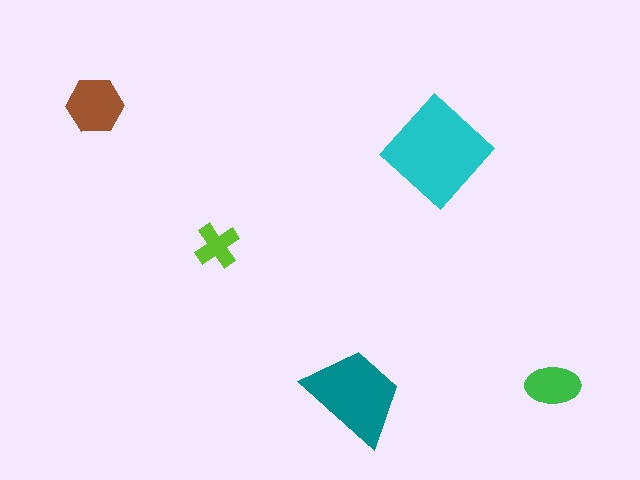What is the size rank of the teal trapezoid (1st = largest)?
2nd.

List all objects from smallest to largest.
The lime cross, the green ellipse, the brown hexagon, the teal trapezoid, the cyan diamond.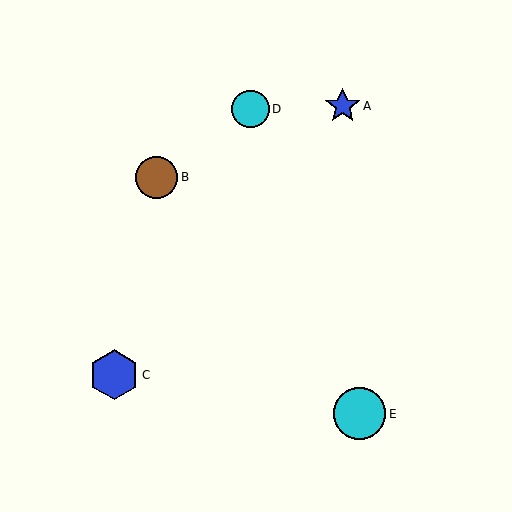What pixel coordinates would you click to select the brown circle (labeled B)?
Click at (157, 177) to select the brown circle B.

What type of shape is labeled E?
Shape E is a cyan circle.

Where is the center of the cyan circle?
The center of the cyan circle is at (251, 109).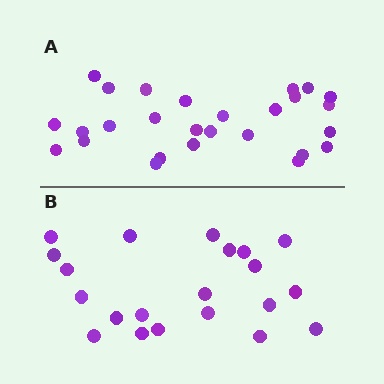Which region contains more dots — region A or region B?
Region A (the top region) has more dots.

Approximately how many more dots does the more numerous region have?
Region A has about 6 more dots than region B.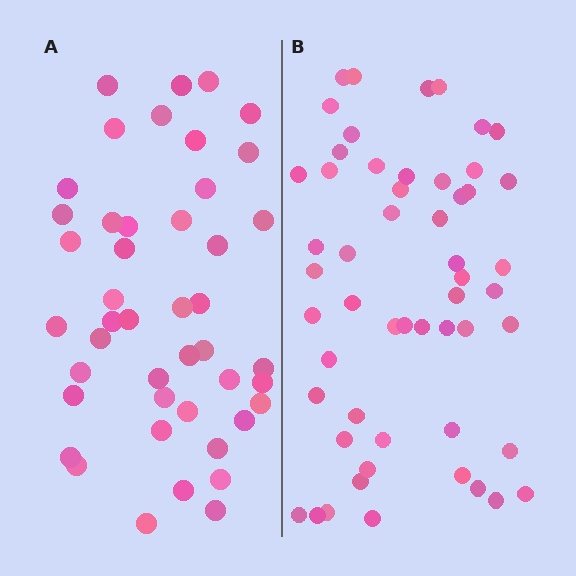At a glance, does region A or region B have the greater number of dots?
Region B (the right region) has more dots.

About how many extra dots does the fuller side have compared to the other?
Region B has roughly 8 or so more dots than region A.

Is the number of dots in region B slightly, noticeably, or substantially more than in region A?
Region B has only slightly more — the two regions are fairly close. The ratio is roughly 1.2 to 1.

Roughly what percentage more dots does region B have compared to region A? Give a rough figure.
About 20% more.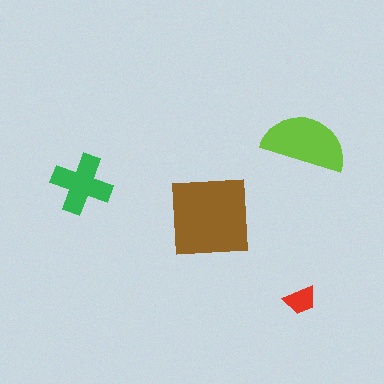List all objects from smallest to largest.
The red trapezoid, the green cross, the lime semicircle, the brown square.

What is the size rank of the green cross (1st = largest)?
3rd.